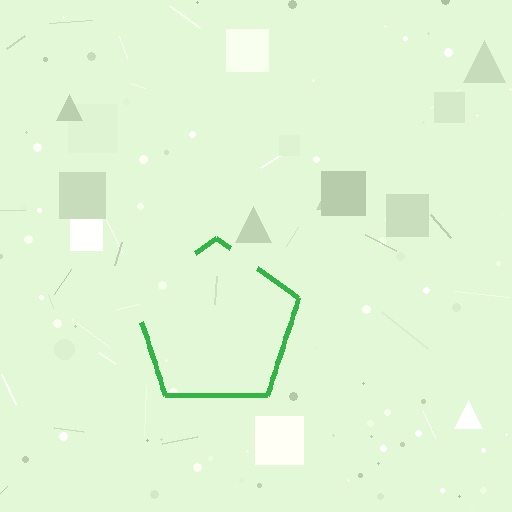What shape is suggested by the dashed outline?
The dashed outline suggests a pentagon.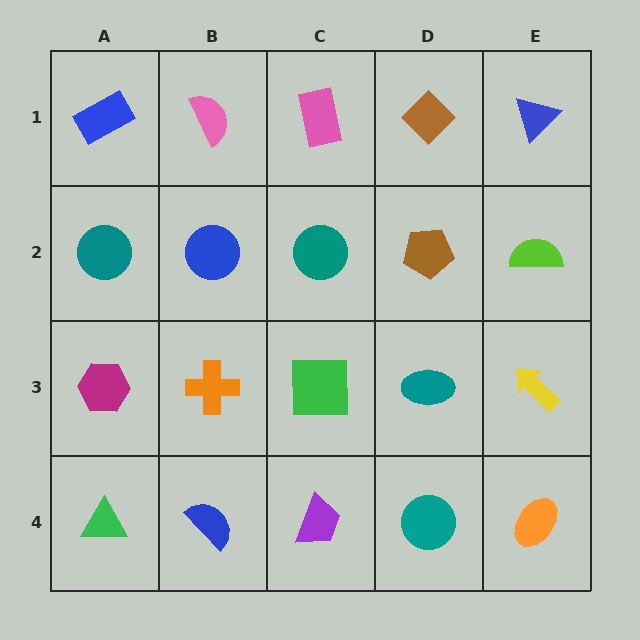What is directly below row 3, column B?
A blue semicircle.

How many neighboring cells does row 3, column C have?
4.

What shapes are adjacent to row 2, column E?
A blue triangle (row 1, column E), a yellow arrow (row 3, column E), a brown pentagon (row 2, column D).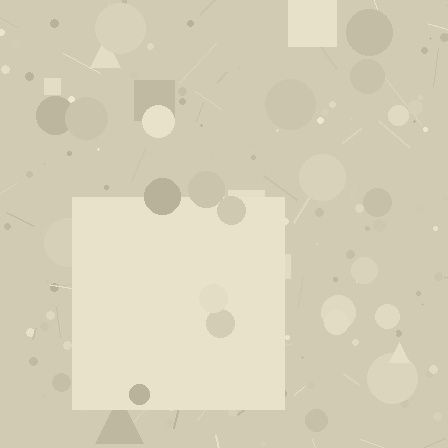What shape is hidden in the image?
A square is hidden in the image.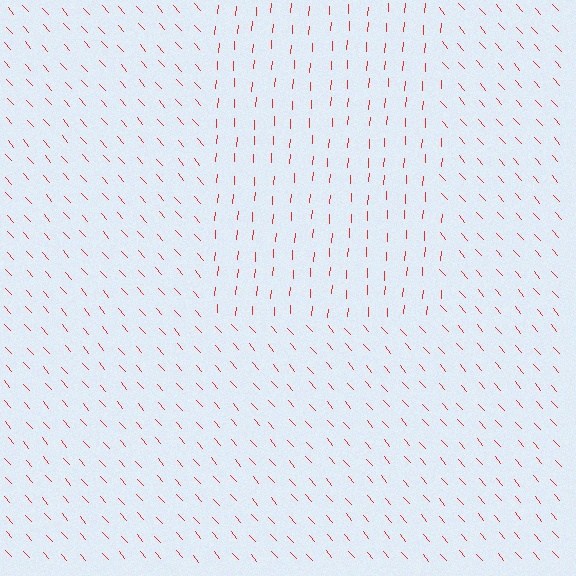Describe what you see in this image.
The image is filled with small red line segments. A rectangle region in the image has lines oriented differently from the surrounding lines, creating a visible texture boundary.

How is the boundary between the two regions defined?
The boundary is defined purely by a change in line orientation (approximately 45 degrees difference). All lines are the same color and thickness.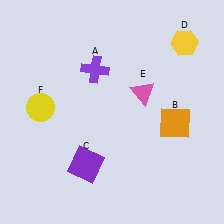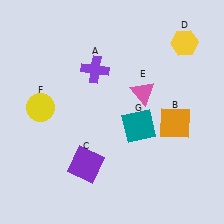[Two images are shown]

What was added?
A teal square (G) was added in Image 2.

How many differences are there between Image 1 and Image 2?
There is 1 difference between the two images.